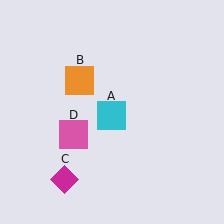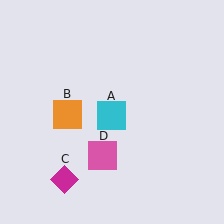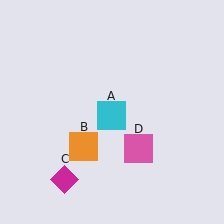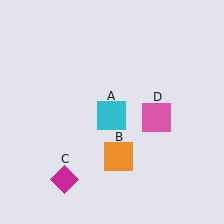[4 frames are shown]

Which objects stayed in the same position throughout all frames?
Cyan square (object A) and magenta diamond (object C) remained stationary.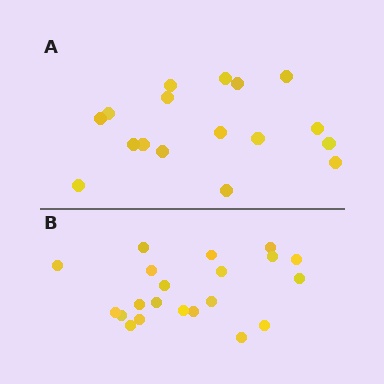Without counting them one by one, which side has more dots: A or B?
Region B (the bottom region) has more dots.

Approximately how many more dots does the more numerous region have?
Region B has about 4 more dots than region A.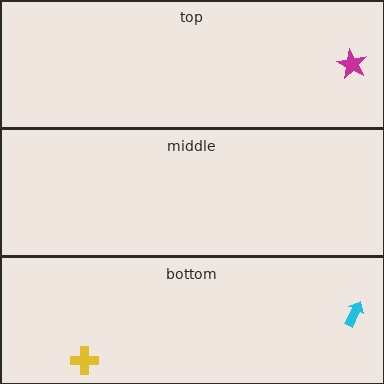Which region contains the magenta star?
The top region.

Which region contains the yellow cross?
The bottom region.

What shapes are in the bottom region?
The yellow cross, the cyan arrow.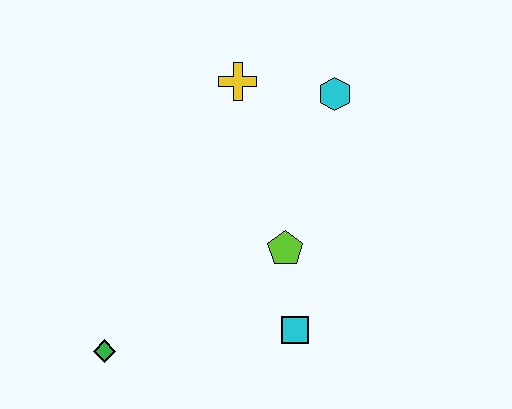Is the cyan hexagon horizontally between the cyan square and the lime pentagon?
No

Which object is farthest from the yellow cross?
The green diamond is farthest from the yellow cross.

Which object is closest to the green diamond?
The cyan square is closest to the green diamond.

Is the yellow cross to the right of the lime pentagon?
No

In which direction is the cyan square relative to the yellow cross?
The cyan square is below the yellow cross.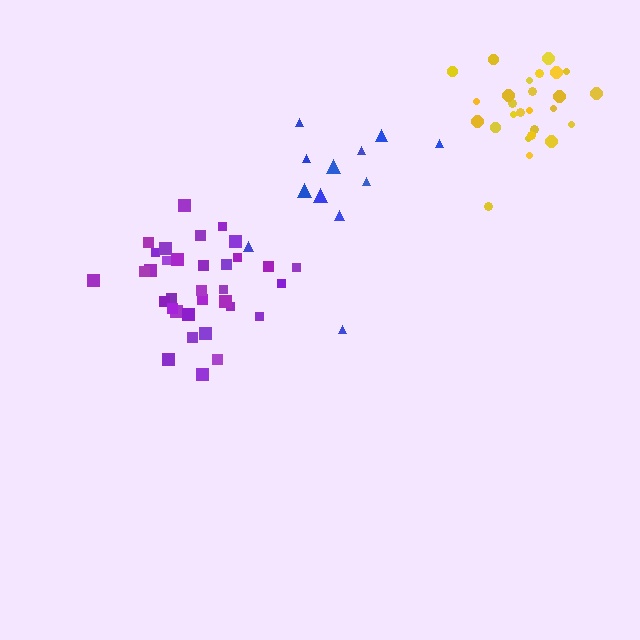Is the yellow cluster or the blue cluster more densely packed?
Yellow.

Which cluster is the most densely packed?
Yellow.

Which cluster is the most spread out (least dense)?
Blue.